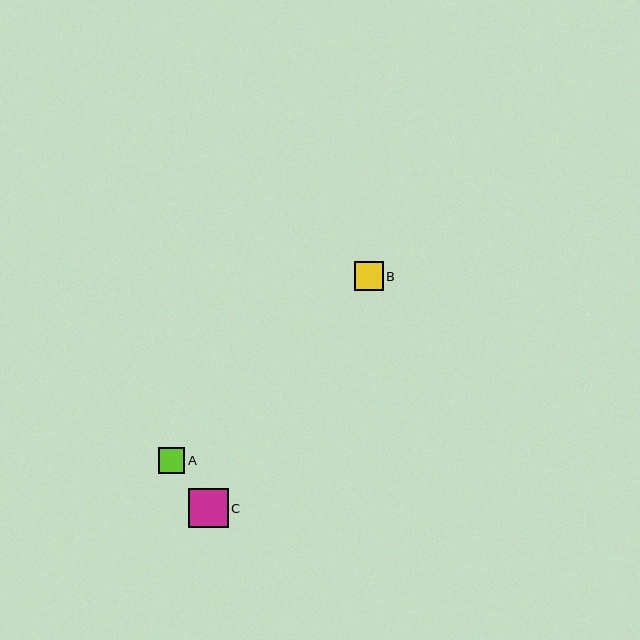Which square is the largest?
Square C is the largest with a size of approximately 39 pixels.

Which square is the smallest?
Square A is the smallest with a size of approximately 26 pixels.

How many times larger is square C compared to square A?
Square C is approximately 1.5 times the size of square A.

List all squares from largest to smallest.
From largest to smallest: C, B, A.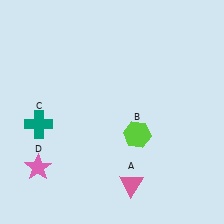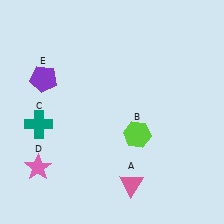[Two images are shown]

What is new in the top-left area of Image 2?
A purple pentagon (E) was added in the top-left area of Image 2.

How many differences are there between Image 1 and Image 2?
There is 1 difference between the two images.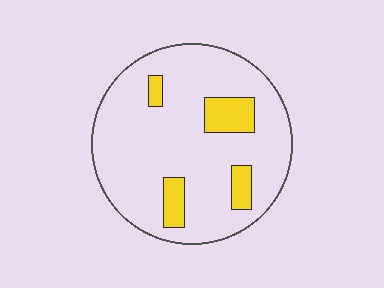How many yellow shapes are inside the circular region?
4.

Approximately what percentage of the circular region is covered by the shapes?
Approximately 15%.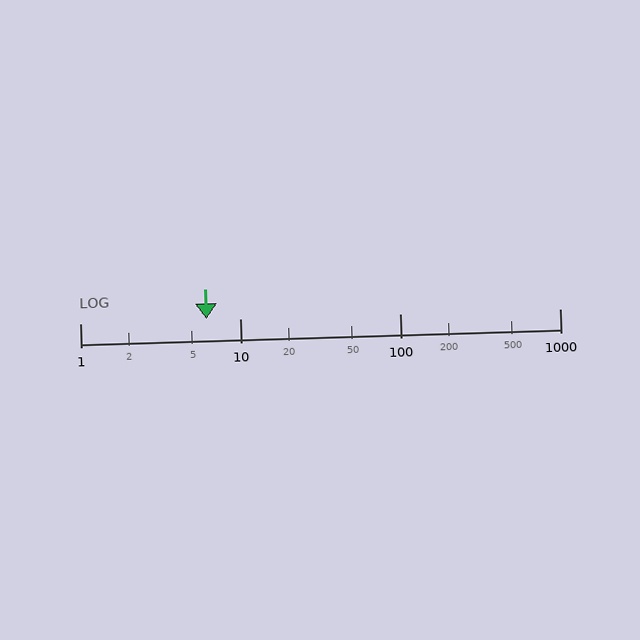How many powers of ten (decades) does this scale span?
The scale spans 3 decades, from 1 to 1000.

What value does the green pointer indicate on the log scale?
The pointer indicates approximately 6.2.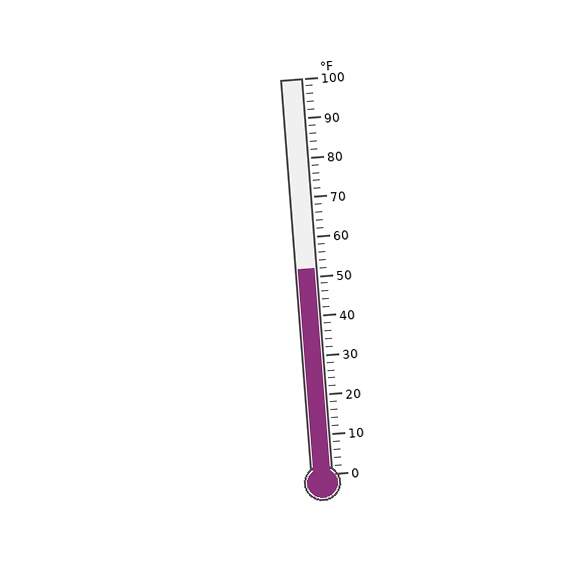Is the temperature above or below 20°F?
The temperature is above 20°F.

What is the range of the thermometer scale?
The thermometer scale ranges from 0°F to 100°F.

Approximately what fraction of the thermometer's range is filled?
The thermometer is filled to approximately 50% of its range.